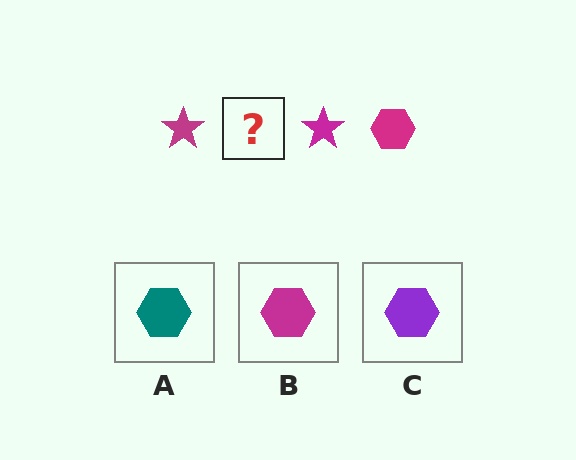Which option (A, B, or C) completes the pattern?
B.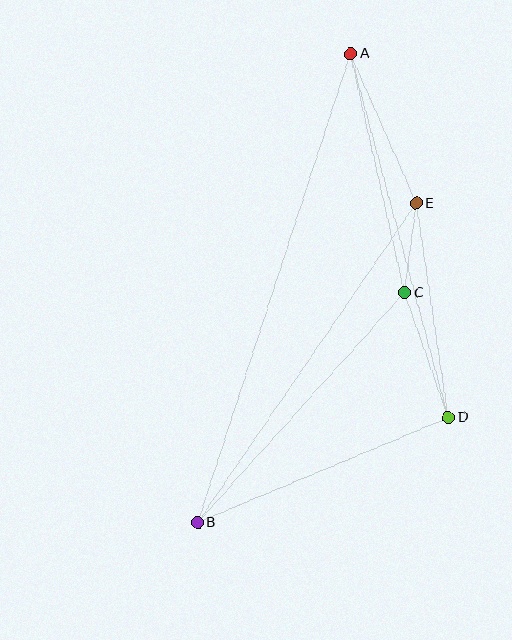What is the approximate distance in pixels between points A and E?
The distance between A and E is approximately 163 pixels.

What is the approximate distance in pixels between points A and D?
The distance between A and D is approximately 377 pixels.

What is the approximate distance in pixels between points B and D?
The distance between B and D is approximately 272 pixels.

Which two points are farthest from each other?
Points A and B are farthest from each other.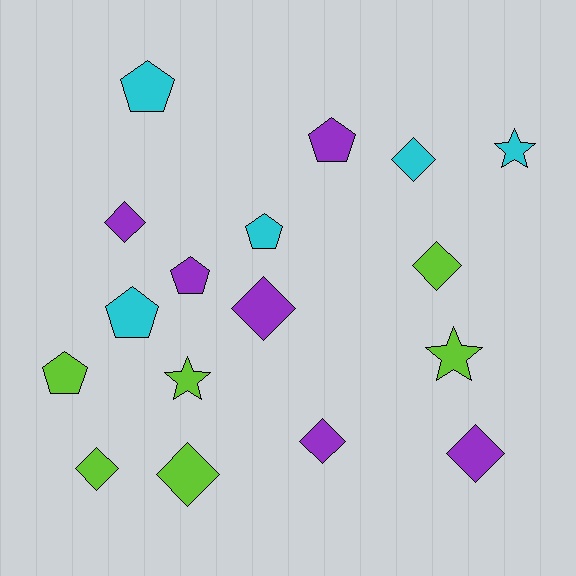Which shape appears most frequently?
Diamond, with 8 objects.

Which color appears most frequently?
Lime, with 6 objects.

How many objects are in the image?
There are 17 objects.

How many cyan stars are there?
There is 1 cyan star.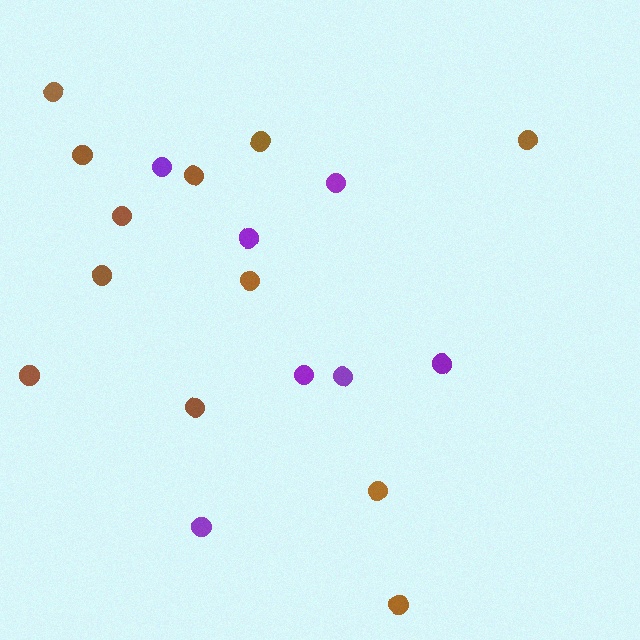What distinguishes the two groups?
There are 2 groups: one group of purple circles (7) and one group of brown circles (12).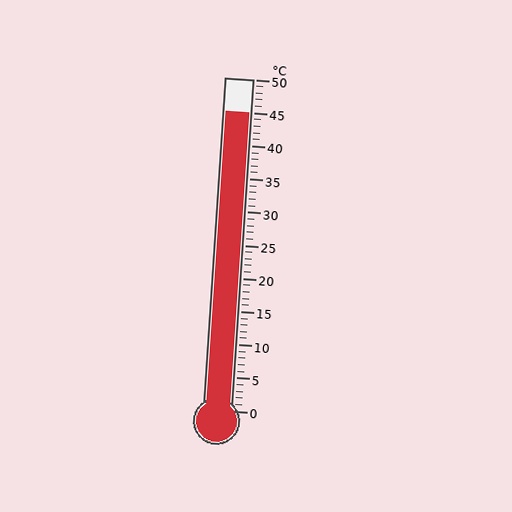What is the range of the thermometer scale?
The thermometer scale ranges from 0°C to 50°C.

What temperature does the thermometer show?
The thermometer shows approximately 45°C.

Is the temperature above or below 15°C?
The temperature is above 15°C.